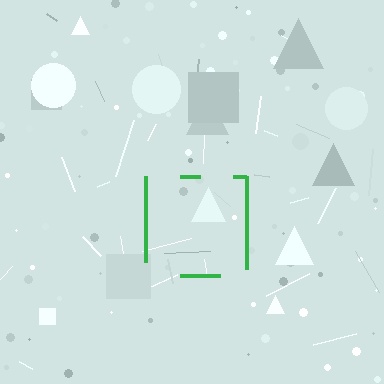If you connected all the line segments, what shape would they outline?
They would outline a square.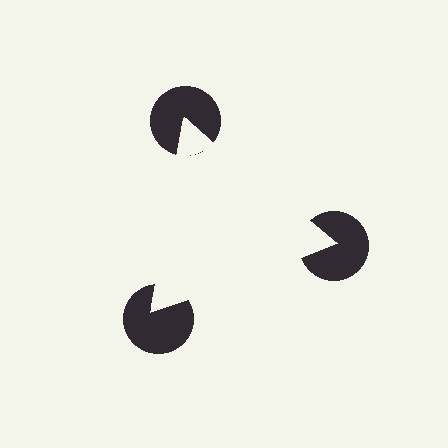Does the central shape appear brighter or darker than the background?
It typically appears slightly brighter than the background, even though no actual brightness change is drawn.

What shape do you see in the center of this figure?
An illusory triangle — its edges are inferred from the aligned wedge cuts in the pac-man discs, not physically drawn.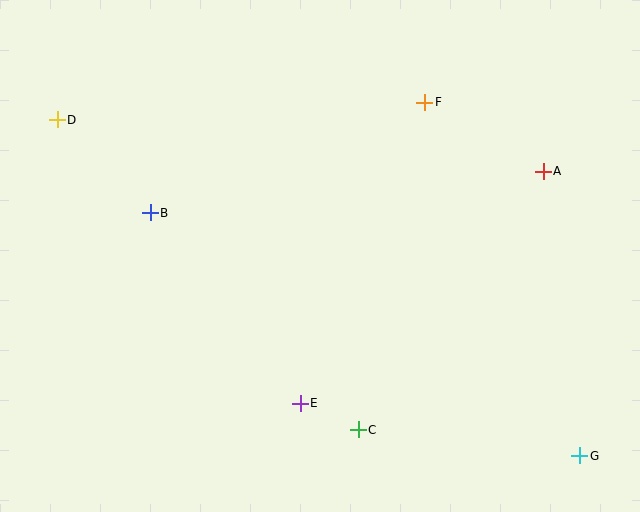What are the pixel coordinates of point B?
Point B is at (150, 213).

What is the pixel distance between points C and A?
The distance between C and A is 318 pixels.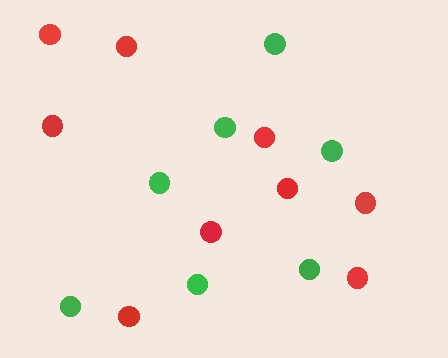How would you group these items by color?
There are 2 groups: one group of red circles (9) and one group of green circles (7).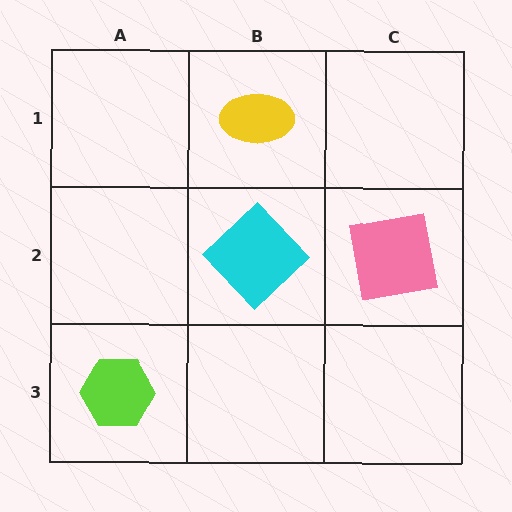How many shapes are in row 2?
2 shapes.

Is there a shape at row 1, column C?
No, that cell is empty.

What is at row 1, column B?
A yellow ellipse.